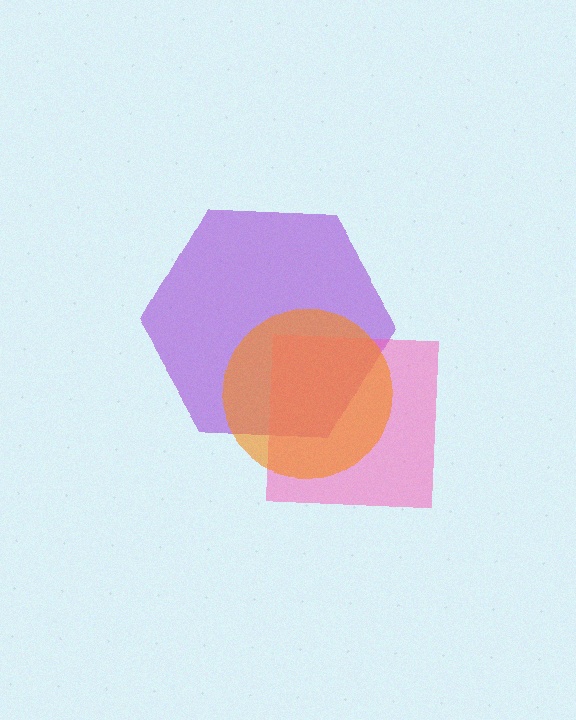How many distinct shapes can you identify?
There are 3 distinct shapes: a purple hexagon, a pink square, an orange circle.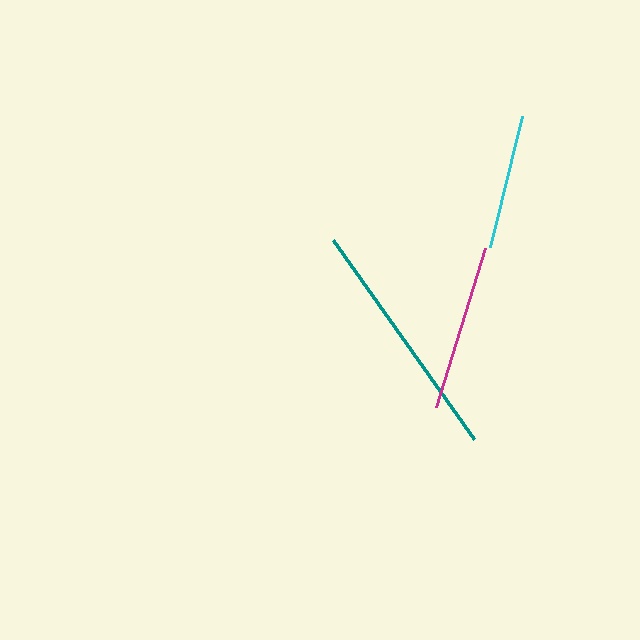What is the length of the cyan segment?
The cyan segment is approximately 136 pixels long.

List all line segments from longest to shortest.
From longest to shortest: teal, magenta, cyan.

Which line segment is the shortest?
The cyan line is the shortest at approximately 136 pixels.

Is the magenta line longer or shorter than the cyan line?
The magenta line is longer than the cyan line.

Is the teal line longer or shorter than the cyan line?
The teal line is longer than the cyan line.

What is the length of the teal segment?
The teal segment is approximately 244 pixels long.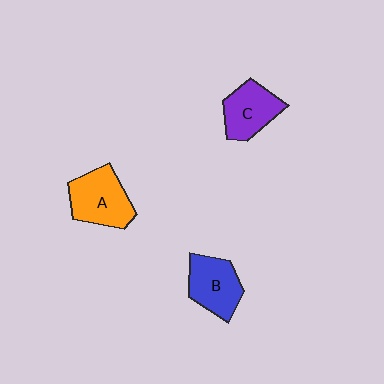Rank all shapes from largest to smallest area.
From largest to smallest: A (orange), B (blue), C (purple).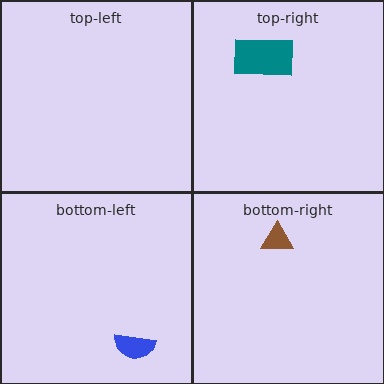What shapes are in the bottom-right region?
The brown triangle.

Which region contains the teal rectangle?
The top-right region.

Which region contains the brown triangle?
The bottom-right region.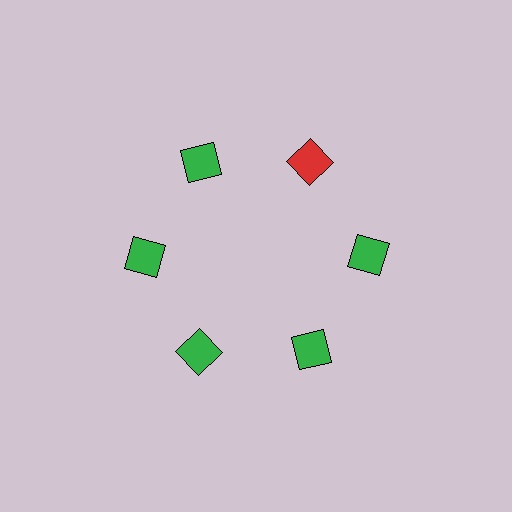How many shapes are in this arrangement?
There are 6 shapes arranged in a ring pattern.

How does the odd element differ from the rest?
It has a different color: red instead of green.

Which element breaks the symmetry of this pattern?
The red diamond at roughly the 1 o'clock position breaks the symmetry. All other shapes are green diamonds.